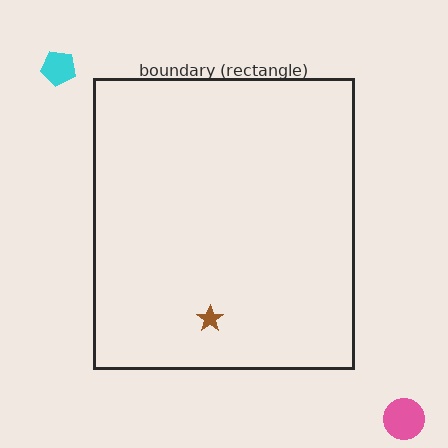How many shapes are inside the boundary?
1 inside, 2 outside.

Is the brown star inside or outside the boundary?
Inside.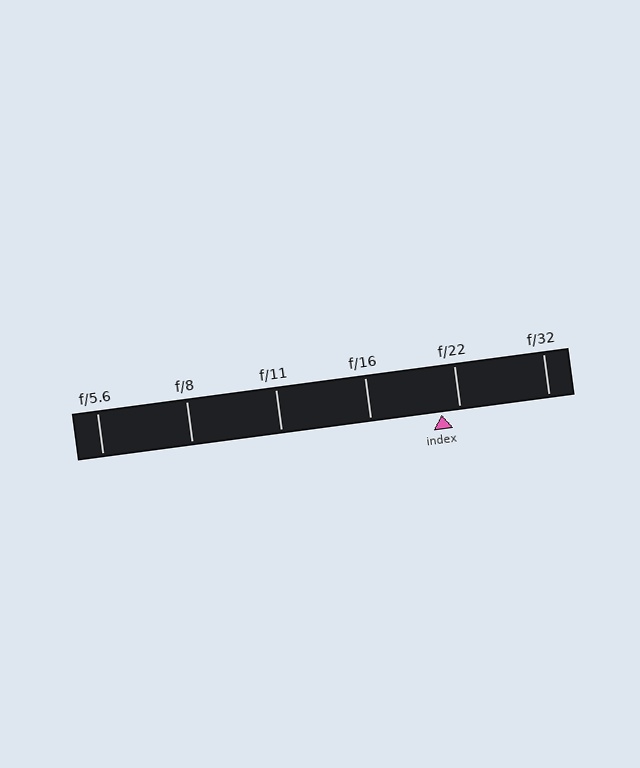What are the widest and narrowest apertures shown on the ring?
The widest aperture shown is f/5.6 and the narrowest is f/32.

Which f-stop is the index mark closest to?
The index mark is closest to f/22.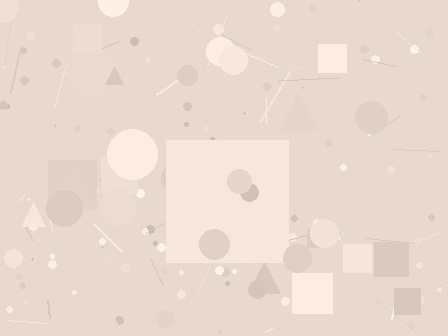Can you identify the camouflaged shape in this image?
The camouflaged shape is a square.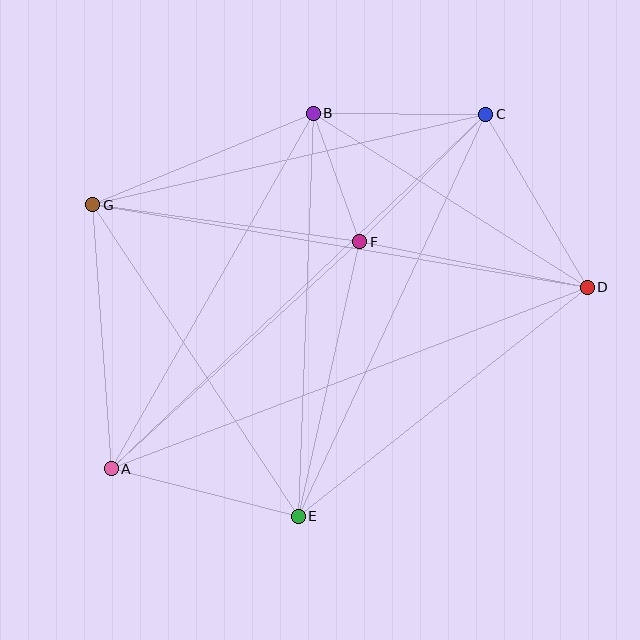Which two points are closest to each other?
Points B and F are closest to each other.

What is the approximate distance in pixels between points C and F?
The distance between C and F is approximately 180 pixels.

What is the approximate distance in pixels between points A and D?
The distance between A and D is approximately 509 pixels.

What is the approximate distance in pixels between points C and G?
The distance between C and G is approximately 403 pixels.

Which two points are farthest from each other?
Points A and C are farthest from each other.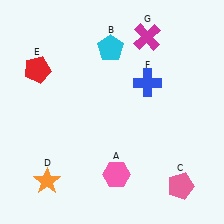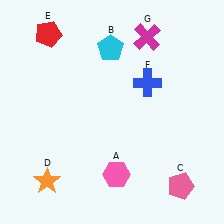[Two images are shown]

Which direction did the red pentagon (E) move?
The red pentagon (E) moved up.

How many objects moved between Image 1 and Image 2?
1 object moved between the two images.